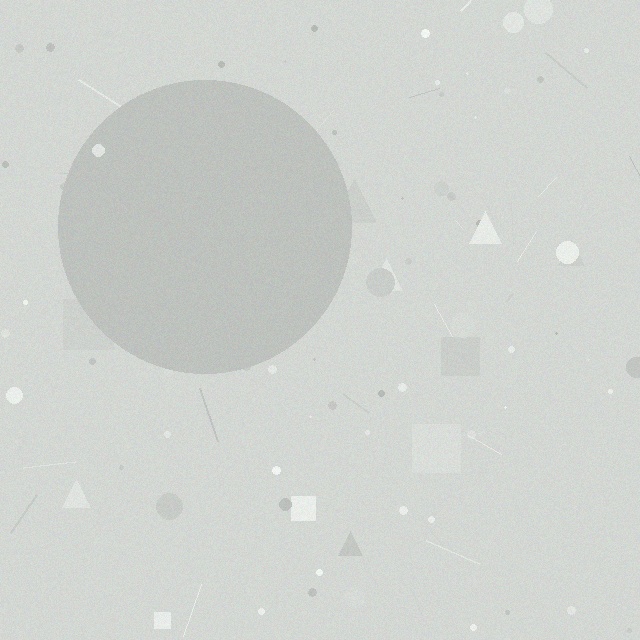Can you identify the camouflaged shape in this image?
The camouflaged shape is a circle.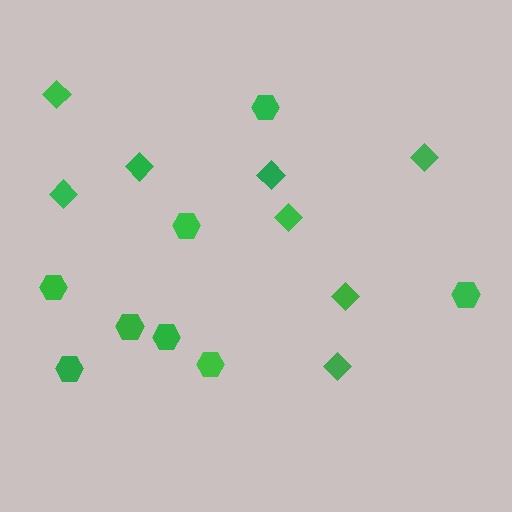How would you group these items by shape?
There are 2 groups: one group of hexagons (8) and one group of diamonds (8).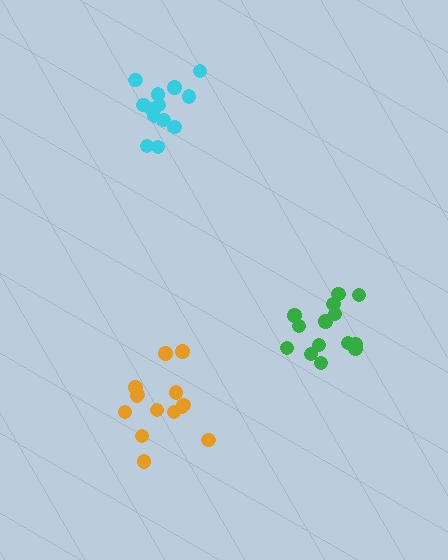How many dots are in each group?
Group 1: 14 dots, Group 2: 13 dots, Group 3: 14 dots (41 total).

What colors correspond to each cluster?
The clusters are colored: green, cyan, orange.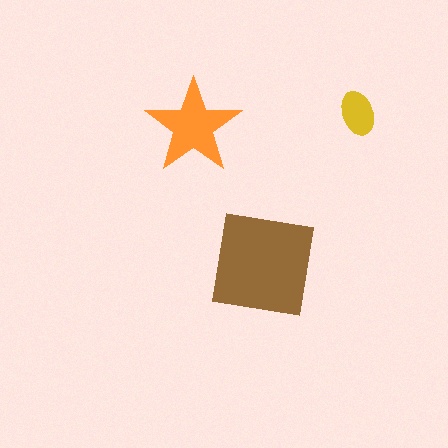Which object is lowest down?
The brown square is bottommost.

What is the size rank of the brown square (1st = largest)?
1st.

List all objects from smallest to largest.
The yellow ellipse, the orange star, the brown square.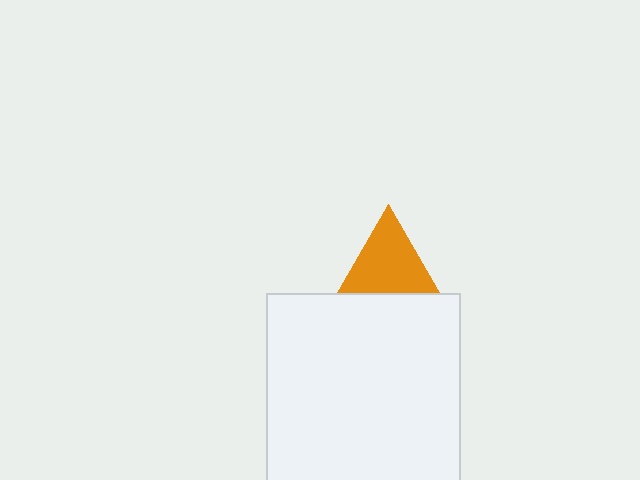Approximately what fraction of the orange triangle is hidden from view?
Roughly 35% of the orange triangle is hidden behind the white square.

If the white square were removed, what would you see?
You would see the complete orange triangle.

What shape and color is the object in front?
The object in front is a white square.